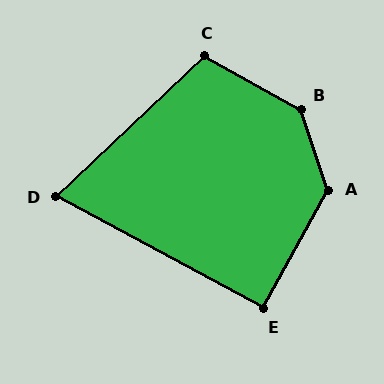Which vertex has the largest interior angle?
B, at approximately 138 degrees.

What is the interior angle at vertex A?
Approximately 132 degrees (obtuse).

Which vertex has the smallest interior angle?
D, at approximately 72 degrees.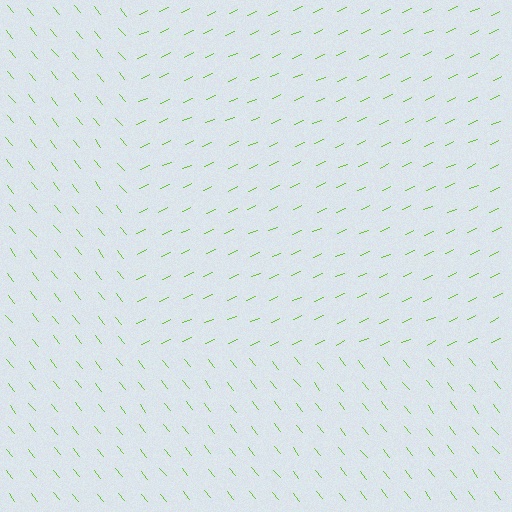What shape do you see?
I see a rectangle.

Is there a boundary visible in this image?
Yes, there is a texture boundary formed by a change in line orientation.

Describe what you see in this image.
The image is filled with small lime line segments. A rectangle region in the image has lines oriented differently from the surrounding lines, creating a visible texture boundary.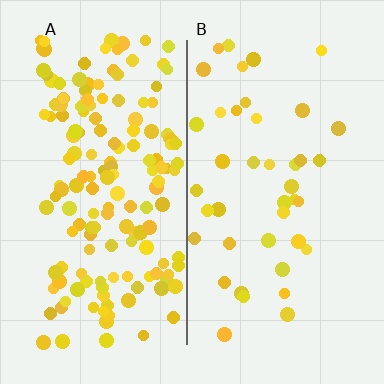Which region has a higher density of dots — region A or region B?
A (the left).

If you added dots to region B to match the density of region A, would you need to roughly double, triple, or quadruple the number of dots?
Approximately quadruple.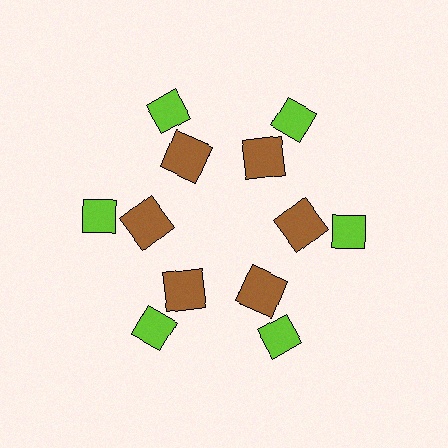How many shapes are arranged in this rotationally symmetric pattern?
There are 12 shapes, arranged in 6 groups of 2.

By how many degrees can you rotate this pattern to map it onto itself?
The pattern maps onto itself every 60 degrees of rotation.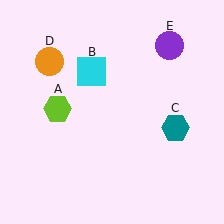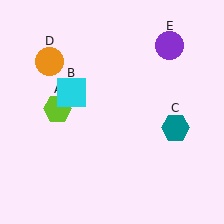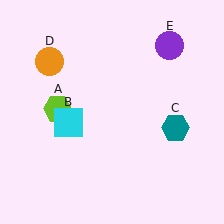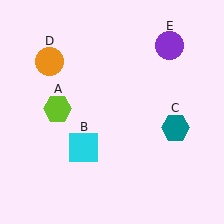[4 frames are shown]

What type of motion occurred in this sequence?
The cyan square (object B) rotated counterclockwise around the center of the scene.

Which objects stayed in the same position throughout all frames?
Lime hexagon (object A) and teal hexagon (object C) and orange circle (object D) and purple circle (object E) remained stationary.